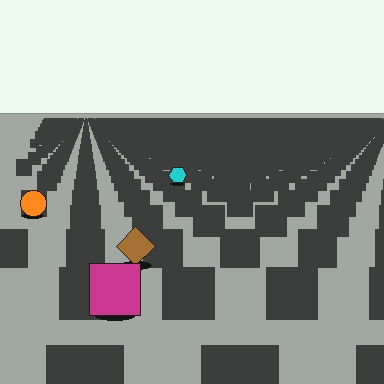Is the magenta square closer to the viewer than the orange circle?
Yes. The magenta square is closer — you can tell from the texture gradient: the ground texture is coarser near it.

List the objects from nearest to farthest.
From nearest to farthest: the magenta square, the brown diamond, the orange circle, the cyan hexagon.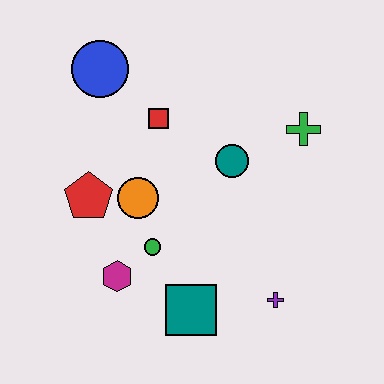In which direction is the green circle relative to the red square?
The green circle is below the red square.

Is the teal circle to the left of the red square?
No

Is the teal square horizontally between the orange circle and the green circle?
No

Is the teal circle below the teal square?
No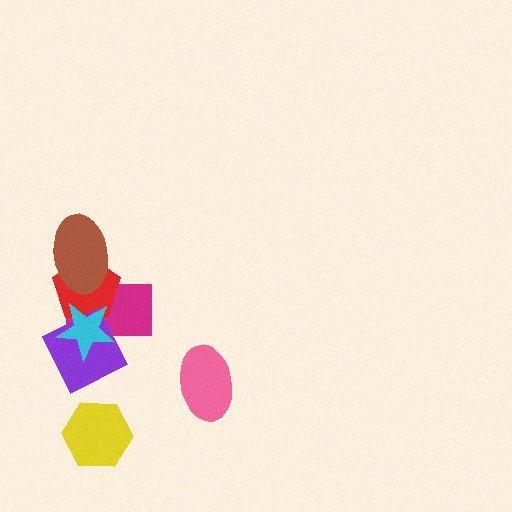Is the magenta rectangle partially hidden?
Yes, it is partially covered by another shape.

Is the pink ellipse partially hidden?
No, no other shape covers it.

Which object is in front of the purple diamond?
The cyan star is in front of the purple diamond.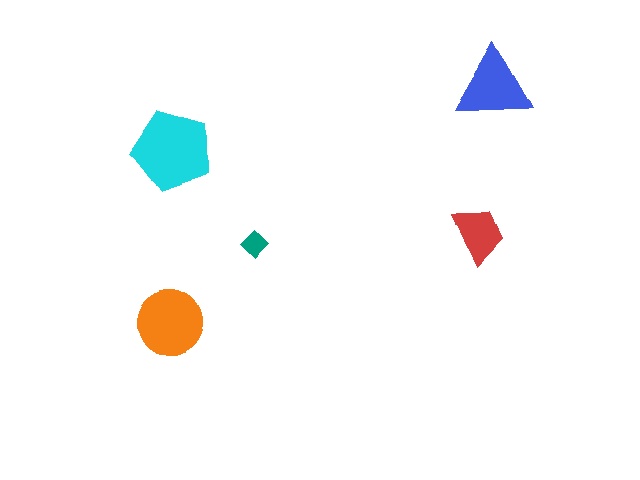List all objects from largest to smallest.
The cyan pentagon, the orange circle, the blue triangle, the red trapezoid, the teal diamond.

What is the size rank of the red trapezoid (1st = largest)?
4th.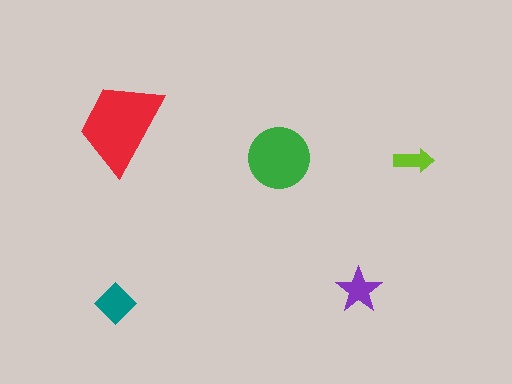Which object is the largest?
The red trapezoid.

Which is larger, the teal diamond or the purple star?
The teal diamond.